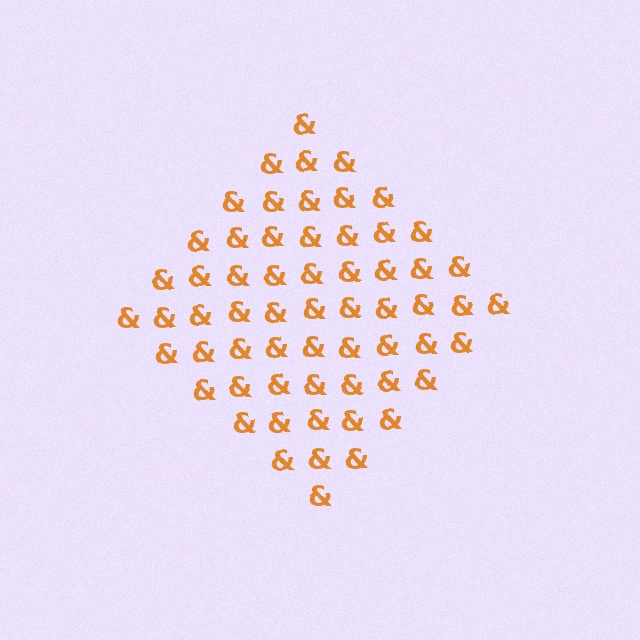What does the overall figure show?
The overall figure shows a diamond.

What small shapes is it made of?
It is made of small ampersands.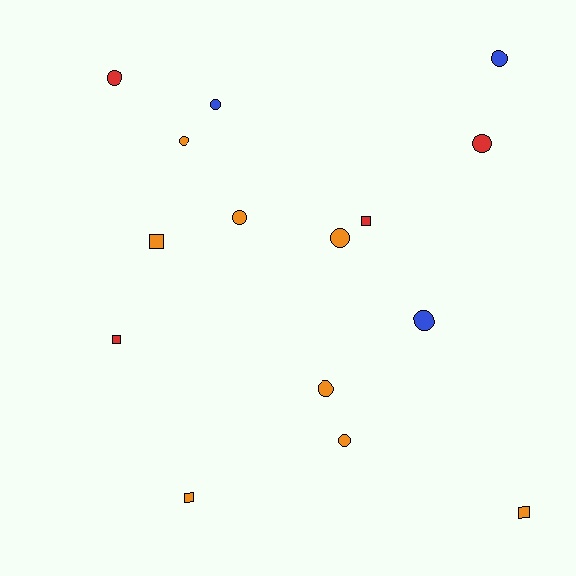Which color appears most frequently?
Orange, with 8 objects.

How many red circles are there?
There are 2 red circles.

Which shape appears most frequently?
Circle, with 10 objects.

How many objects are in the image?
There are 15 objects.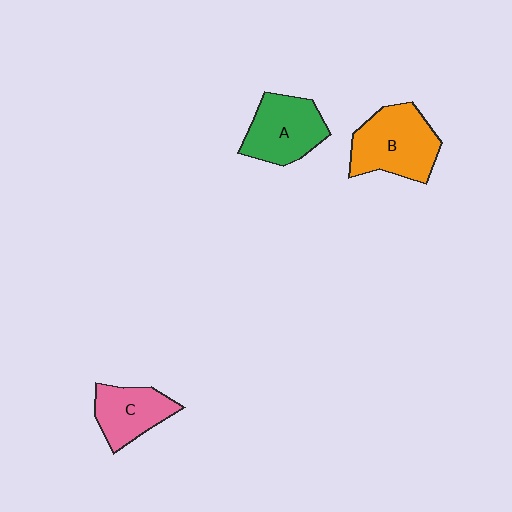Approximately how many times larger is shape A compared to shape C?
Approximately 1.2 times.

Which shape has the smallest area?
Shape C (pink).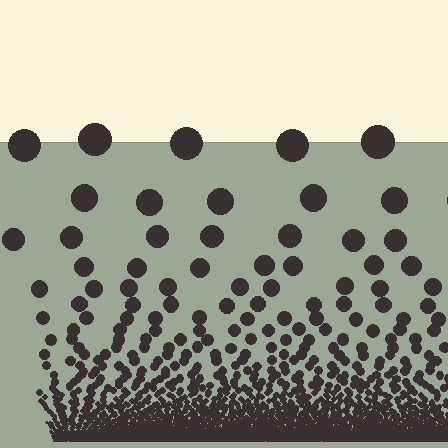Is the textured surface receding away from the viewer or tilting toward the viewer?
The surface appears to tilt toward the viewer. Texture elements get larger and sparser toward the top.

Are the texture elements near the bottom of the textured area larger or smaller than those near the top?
Smaller. The gradient is inverted — elements near the bottom are smaller and denser.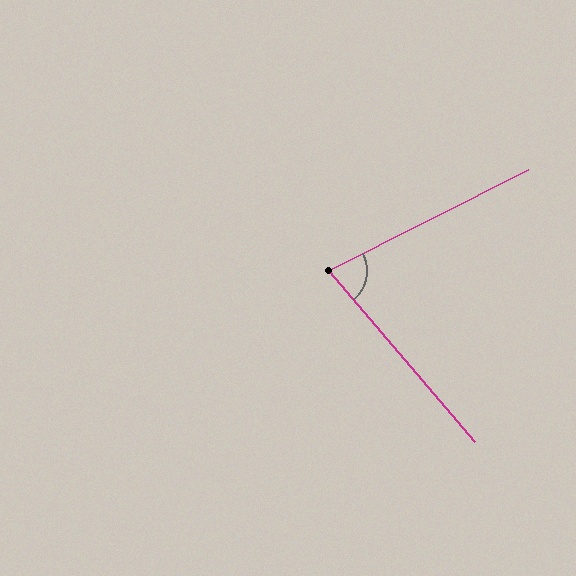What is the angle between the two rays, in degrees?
Approximately 77 degrees.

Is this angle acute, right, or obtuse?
It is acute.